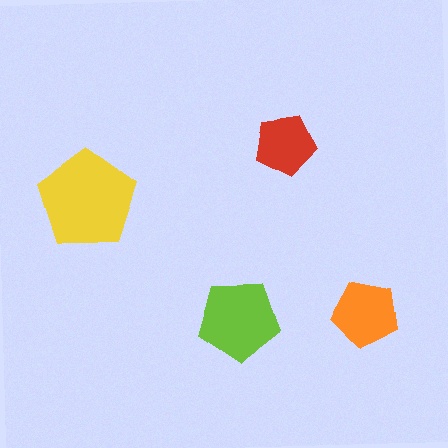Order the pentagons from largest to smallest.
the yellow one, the lime one, the orange one, the red one.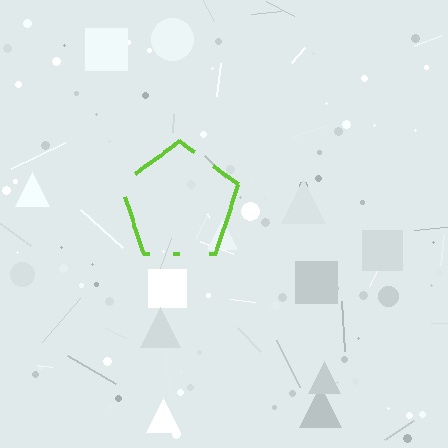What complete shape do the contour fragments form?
The contour fragments form a pentagon.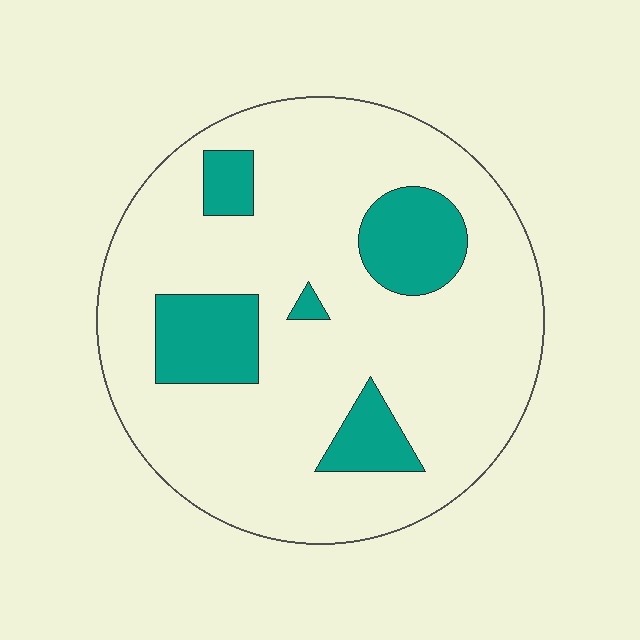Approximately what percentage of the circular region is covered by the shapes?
Approximately 20%.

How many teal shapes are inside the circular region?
5.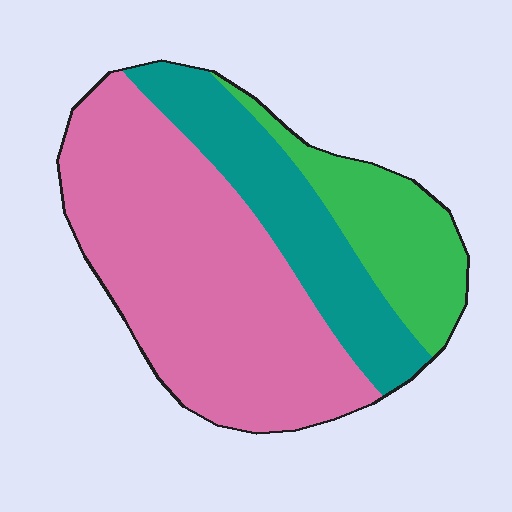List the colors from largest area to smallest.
From largest to smallest: pink, teal, green.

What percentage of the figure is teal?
Teal takes up less than a quarter of the figure.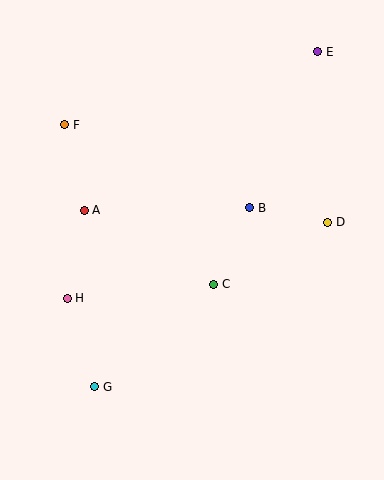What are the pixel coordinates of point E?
Point E is at (318, 52).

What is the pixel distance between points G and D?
The distance between G and D is 285 pixels.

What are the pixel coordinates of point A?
Point A is at (84, 210).